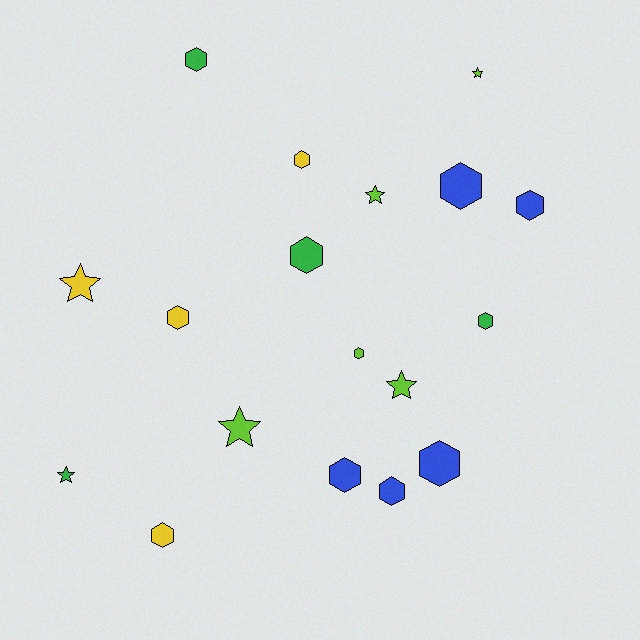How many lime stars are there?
There are 4 lime stars.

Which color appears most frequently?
Blue, with 5 objects.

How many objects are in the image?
There are 18 objects.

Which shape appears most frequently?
Hexagon, with 12 objects.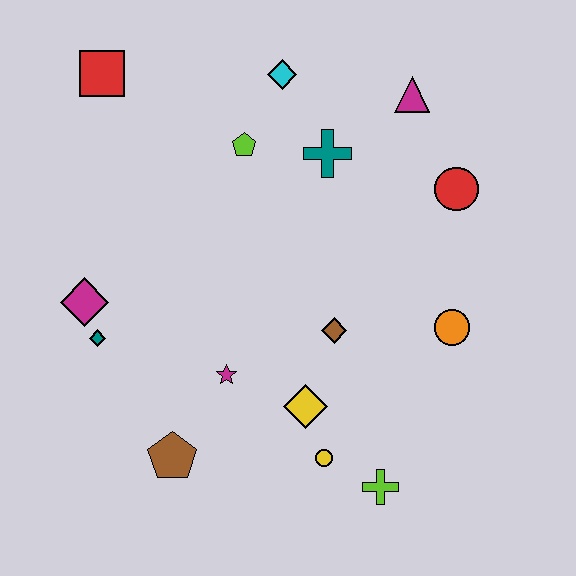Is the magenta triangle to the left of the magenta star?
No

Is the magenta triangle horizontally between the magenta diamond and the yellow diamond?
No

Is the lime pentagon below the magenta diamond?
No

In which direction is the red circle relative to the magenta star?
The red circle is to the right of the magenta star.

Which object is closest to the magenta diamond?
The teal diamond is closest to the magenta diamond.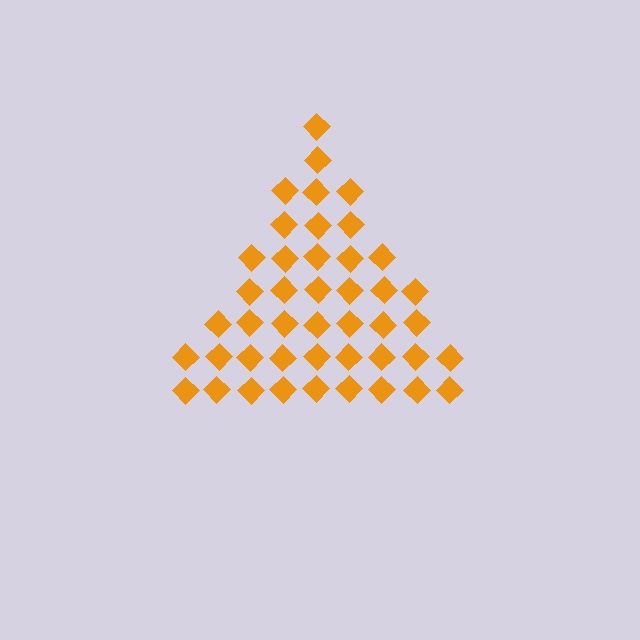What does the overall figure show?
The overall figure shows a triangle.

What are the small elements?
The small elements are diamonds.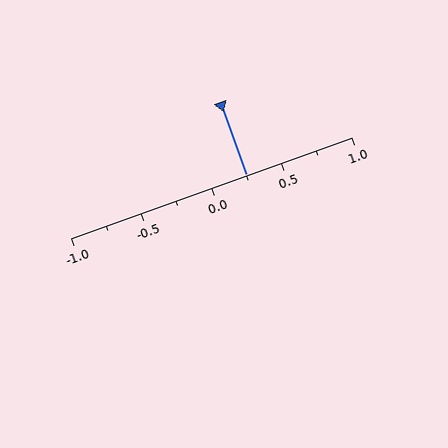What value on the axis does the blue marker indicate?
The marker indicates approximately 0.25.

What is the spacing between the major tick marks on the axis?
The major ticks are spaced 0.5 apart.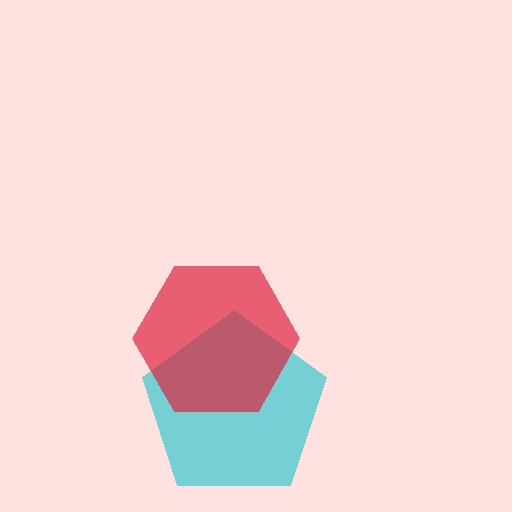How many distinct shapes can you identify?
There are 2 distinct shapes: a cyan pentagon, a red hexagon.